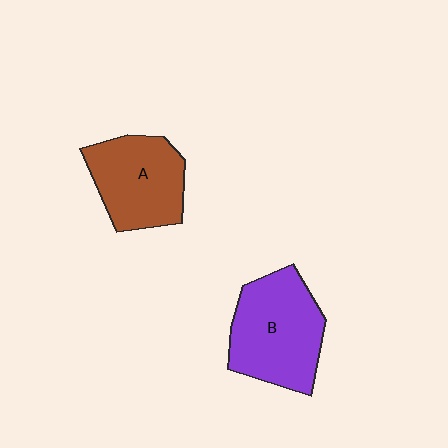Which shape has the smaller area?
Shape A (brown).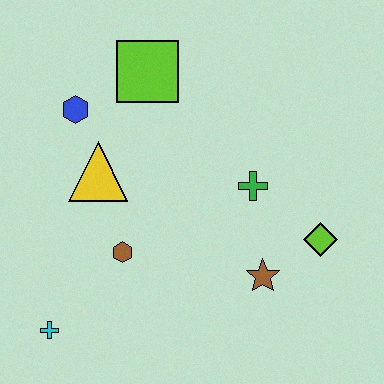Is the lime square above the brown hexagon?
Yes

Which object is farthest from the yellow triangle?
The lime diamond is farthest from the yellow triangle.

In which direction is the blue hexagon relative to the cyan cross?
The blue hexagon is above the cyan cross.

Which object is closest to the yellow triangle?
The blue hexagon is closest to the yellow triangle.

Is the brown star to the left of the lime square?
No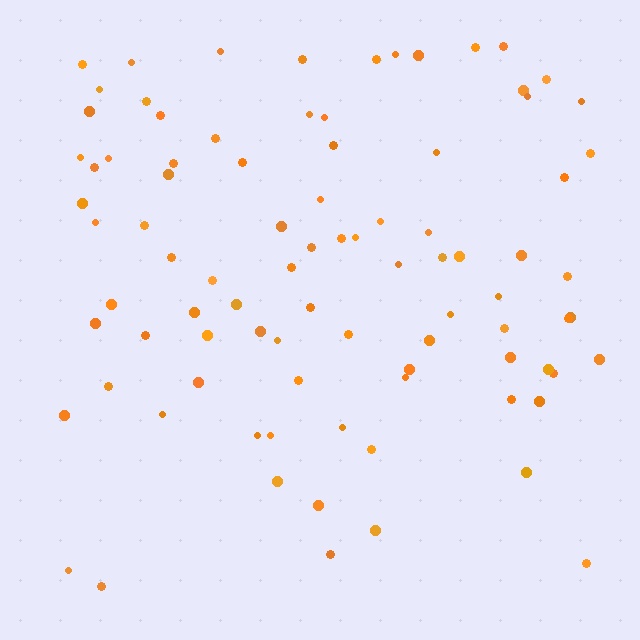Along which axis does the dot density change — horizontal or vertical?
Vertical.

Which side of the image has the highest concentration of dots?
The top.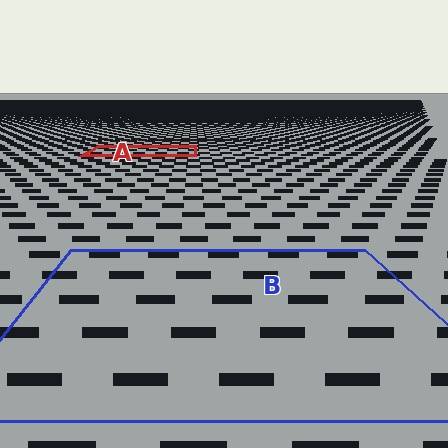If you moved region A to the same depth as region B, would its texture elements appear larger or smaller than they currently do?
They would appear larger. At a closer depth, the same texture elements are projected at a bigger on-screen size.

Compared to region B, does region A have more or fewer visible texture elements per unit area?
Region A has more texture elements per unit area — they are packed more densely because it is farther away.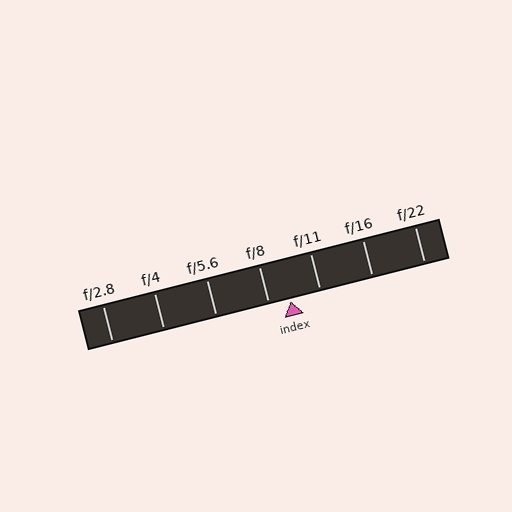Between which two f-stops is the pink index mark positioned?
The index mark is between f/8 and f/11.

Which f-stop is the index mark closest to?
The index mark is closest to f/8.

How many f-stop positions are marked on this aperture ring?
There are 7 f-stop positions marked.